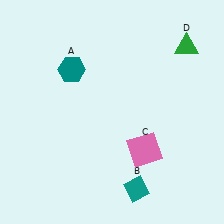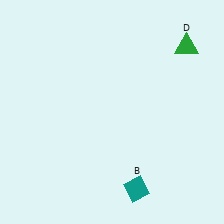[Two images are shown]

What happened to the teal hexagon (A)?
The teal hexagon (A) was removed in Image 2. It was in the top-left area of Image 1.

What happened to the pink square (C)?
The pink square (C) was removed in Image 2. It was in the bottom-right area of Image 1.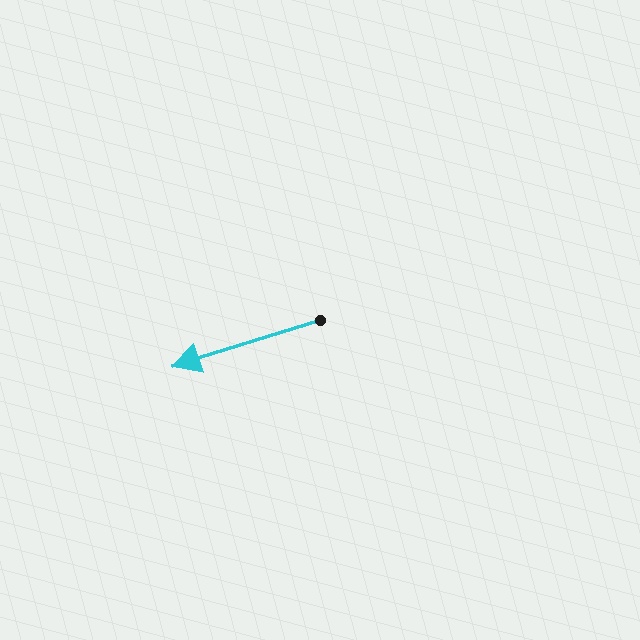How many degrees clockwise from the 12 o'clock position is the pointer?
Approximately 253 degrees.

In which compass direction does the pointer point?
West.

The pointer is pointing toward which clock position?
Roughly 8 o'clock.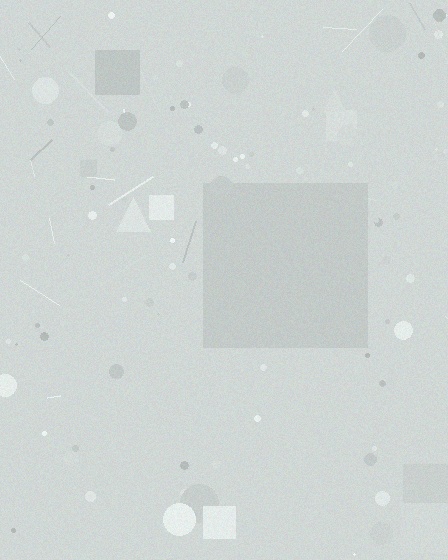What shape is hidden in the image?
A square is hidden in the image.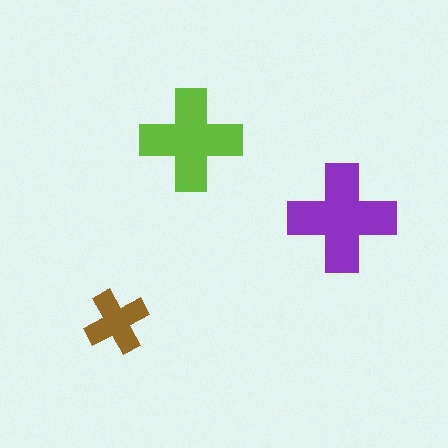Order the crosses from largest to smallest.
the purple one, the lime one, the brown one.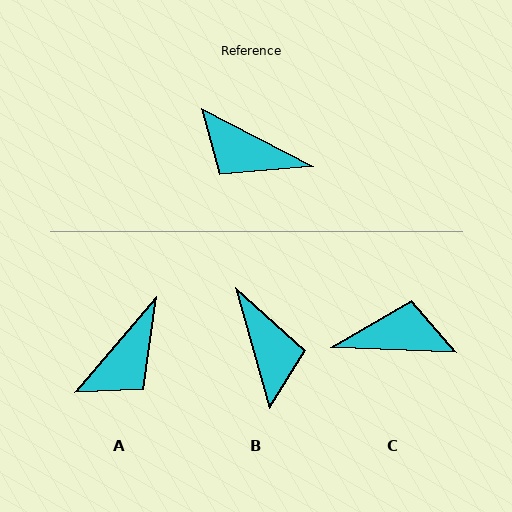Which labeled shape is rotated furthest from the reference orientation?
C, about 155 degrees away.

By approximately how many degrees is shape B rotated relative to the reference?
Approximately 133 degrees counter-clockwise.